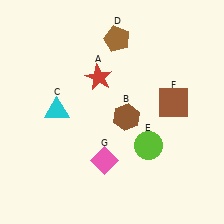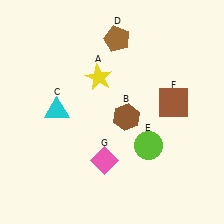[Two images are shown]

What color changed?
The star (A) changed from red in Image 1 to yellow in Image 2.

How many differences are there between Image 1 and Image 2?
There is 1 difference between the two images.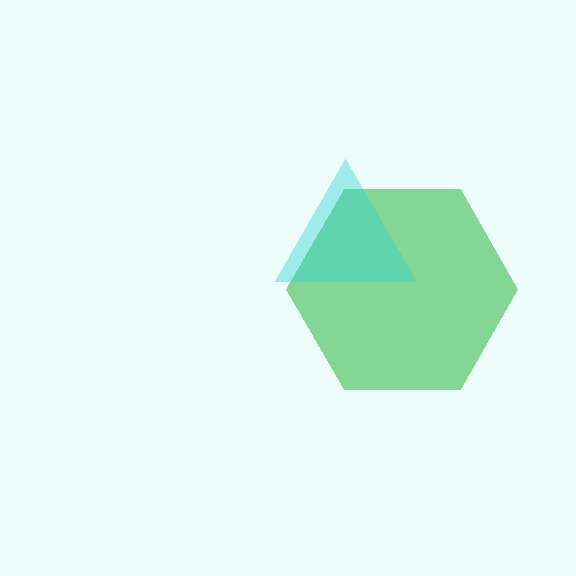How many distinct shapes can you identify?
There are 2 distinct shapes: a green hexagon, a cyan triangle.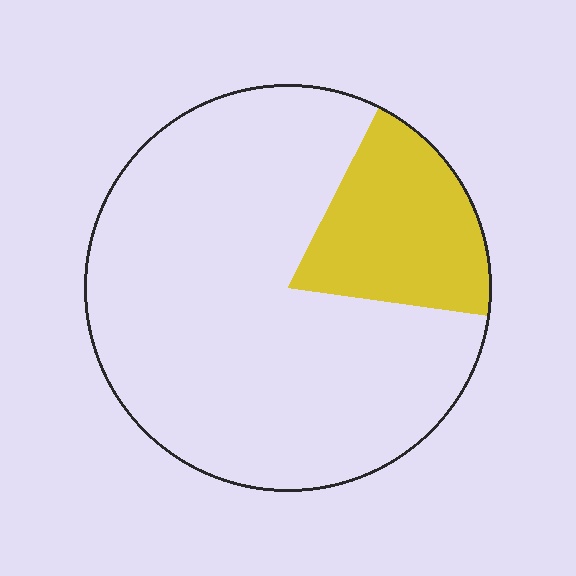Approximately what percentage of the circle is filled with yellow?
Approximately 20%.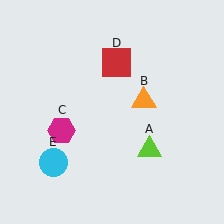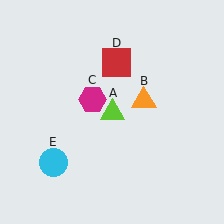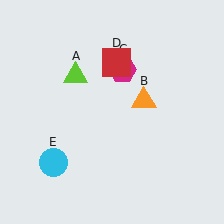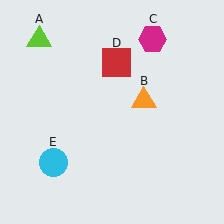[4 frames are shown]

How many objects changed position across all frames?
2 objects changed position: lime triangle (object A), magenta hexagon (object C).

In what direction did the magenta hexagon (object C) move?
The magenta hexagon (object C) moved up and to the right.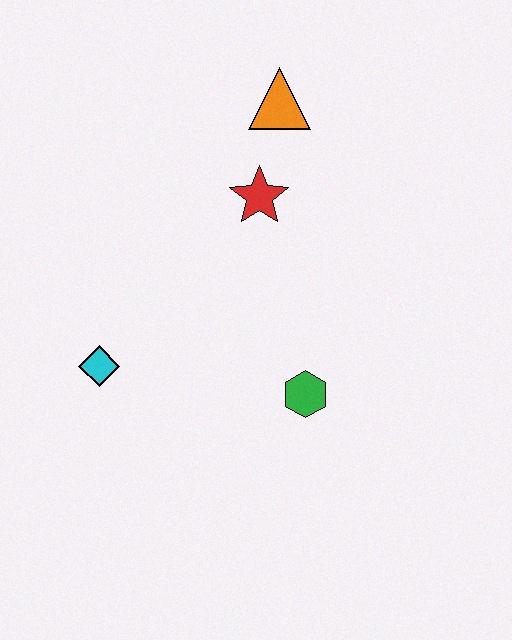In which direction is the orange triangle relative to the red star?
The orange triangle is above the red star.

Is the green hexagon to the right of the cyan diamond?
Yes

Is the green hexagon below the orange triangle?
Yes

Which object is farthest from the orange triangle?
The cyan diamond is farthest from the orange triangle.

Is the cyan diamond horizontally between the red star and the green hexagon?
No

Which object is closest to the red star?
The orange triangle is closest to the red star.